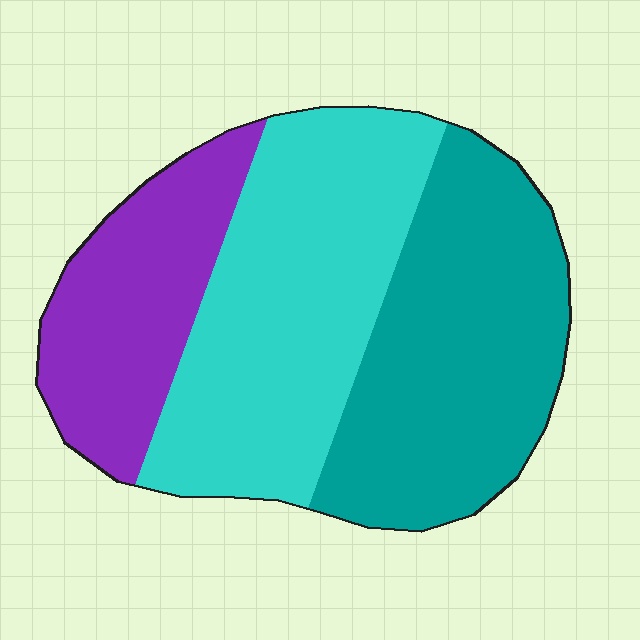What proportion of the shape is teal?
Teal takes up about three eighths (3/8) of the shape.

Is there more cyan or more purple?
Cyan.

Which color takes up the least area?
Purple, at roughly 25%.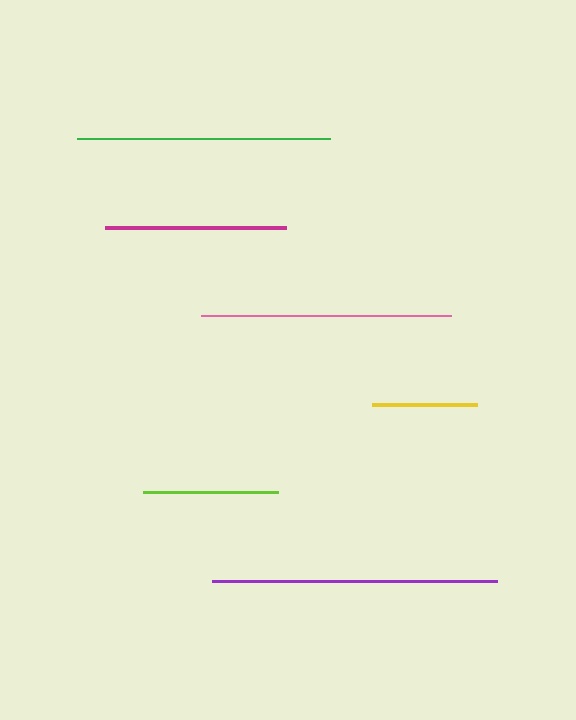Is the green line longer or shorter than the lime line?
The green line is longer than the lime line.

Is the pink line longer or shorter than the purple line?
The purple line is longer than the pink line.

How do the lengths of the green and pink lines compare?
The green and pink lines are approximately the same length.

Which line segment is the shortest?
The yellow line is the shortest at approximately 105 pixels.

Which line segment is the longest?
The purple line is the longest at approximately 285 pixels.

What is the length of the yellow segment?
The yellow segment is approximately 105 pixels long.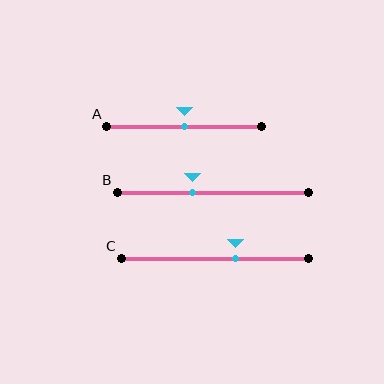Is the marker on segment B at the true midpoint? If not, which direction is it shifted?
No, the marker on segment B is shifted to the left by about 10% of the segment length.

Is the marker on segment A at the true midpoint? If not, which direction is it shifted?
Yes, the marker on segment A is at the true midpoint.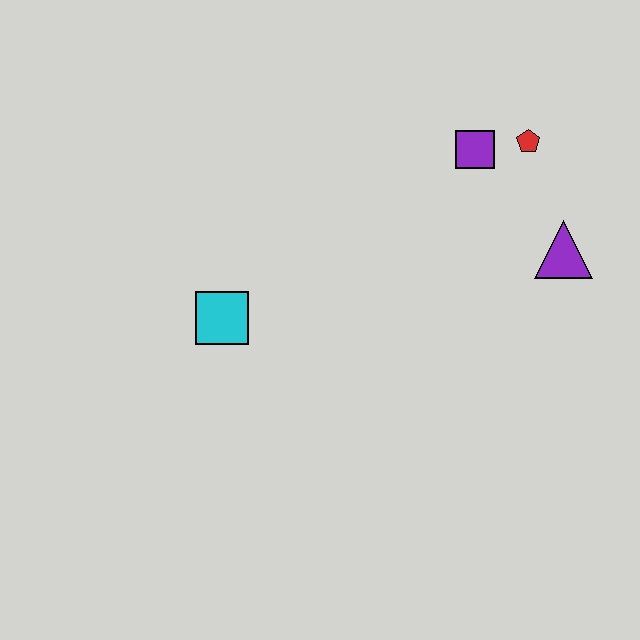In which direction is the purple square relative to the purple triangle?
The purple square is above the purple triangle.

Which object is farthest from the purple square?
The cyan square is farthest from the purple square.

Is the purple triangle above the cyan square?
Yes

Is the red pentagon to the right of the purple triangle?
No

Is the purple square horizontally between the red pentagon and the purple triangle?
No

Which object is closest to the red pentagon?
The purple square is closest to the red pentagon.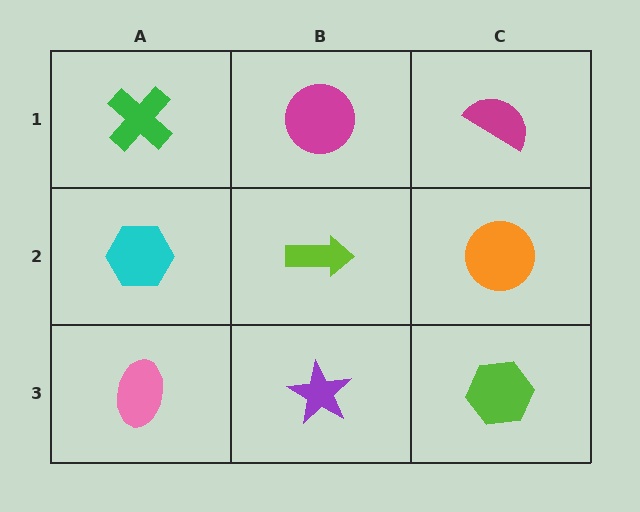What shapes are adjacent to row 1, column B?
A lime arrow (row 2, column B), a green cross (row 1, column A), a magenta semicircle (row 1, column C).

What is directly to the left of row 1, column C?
A magenta circle.